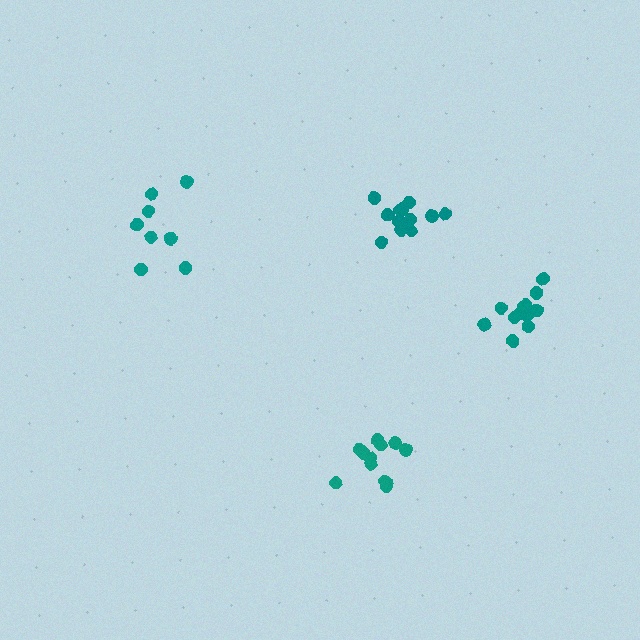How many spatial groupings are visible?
There are 4 spatial groupings.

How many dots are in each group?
Group 1: 12 dots, Group 2: 8 dots, Group 3: 13 dots, Group 4: 12 dots (45 total).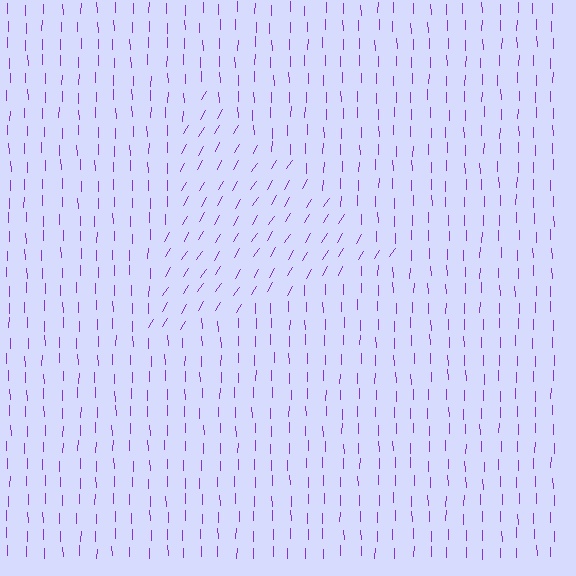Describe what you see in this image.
The image is filled with small purple line segments. A triangle region in the image has lines oriented differently from the surrounding lines, creating a visible texture boundary.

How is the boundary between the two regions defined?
The boundary is defined purely by a change in line orientation (approximately 31 degrees difference). All lines are the same color and thickness.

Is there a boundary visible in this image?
Yes, there is a texture boundary formed by a change in line orientation.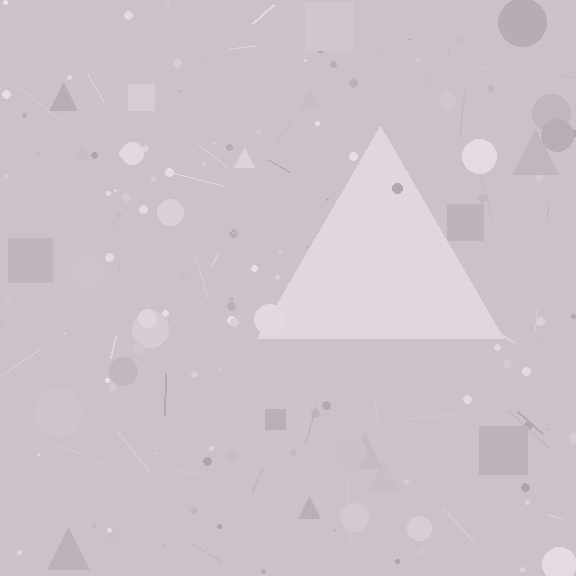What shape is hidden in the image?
A triangle is hidden in the image.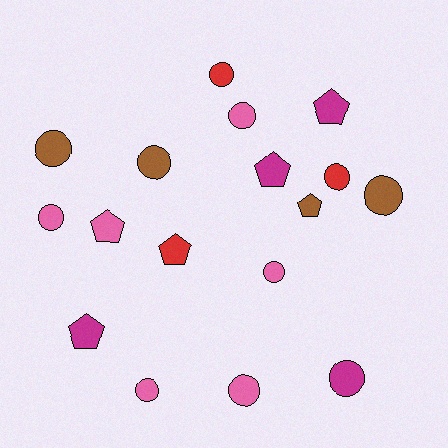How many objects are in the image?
There are 17 objects.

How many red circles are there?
There are 2 red circles.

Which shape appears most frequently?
Circle, with 11 objects.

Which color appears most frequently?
Pink, with 6 objects.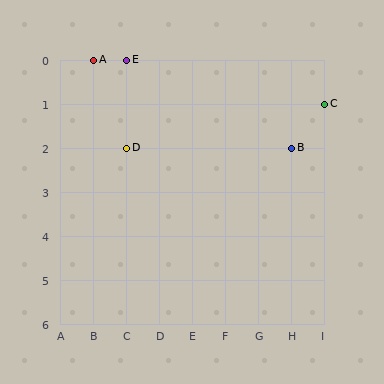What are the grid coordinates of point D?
Point D is at grid coordinates (C, 2).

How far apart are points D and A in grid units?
Points D and A are 1 column and 2 rows apart (about 2.2 grid units diagonally).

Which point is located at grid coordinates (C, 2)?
Point D is at (C, 2).